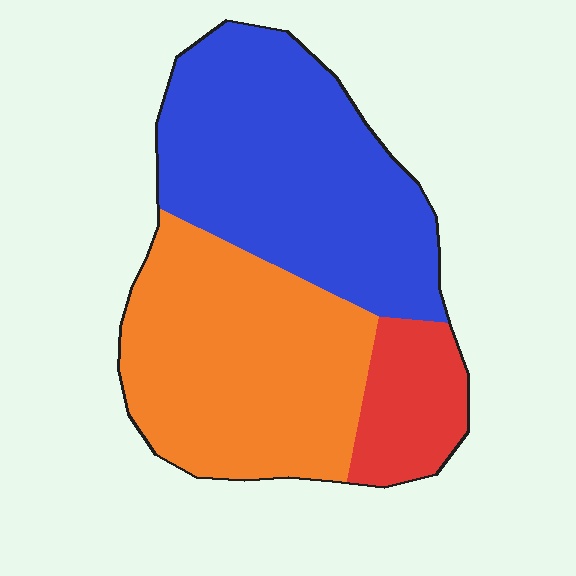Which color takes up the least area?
Red, at roughly 15%.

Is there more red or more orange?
Orange.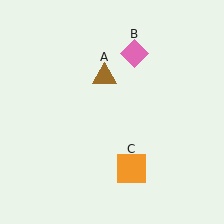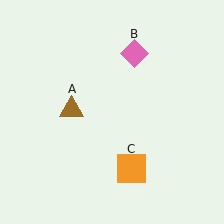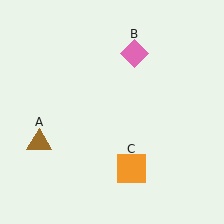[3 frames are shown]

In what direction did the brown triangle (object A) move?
The brown triangle (object A) moved down and to the left.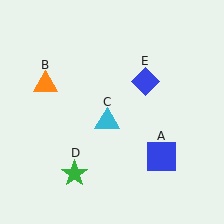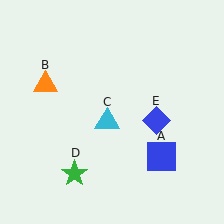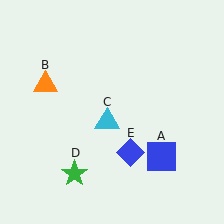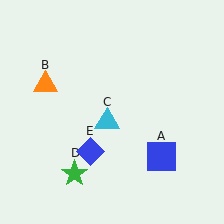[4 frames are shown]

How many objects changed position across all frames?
1 object changed position: blue diamond (object E).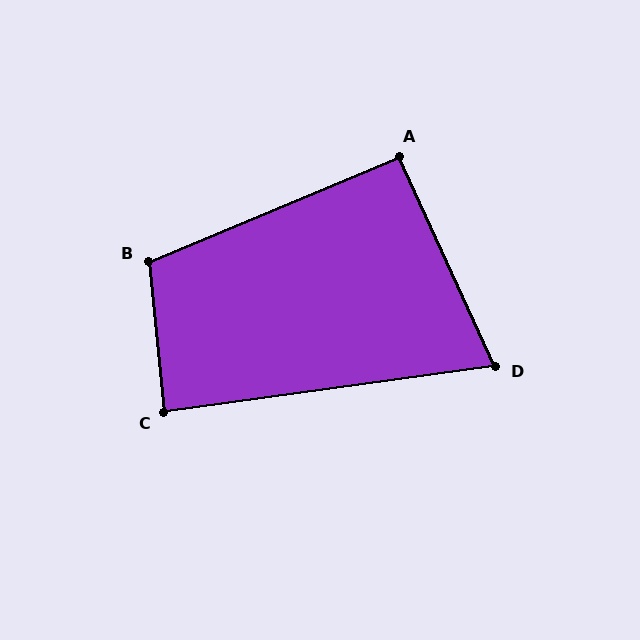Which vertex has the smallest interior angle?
D, at approximately 73 degrees.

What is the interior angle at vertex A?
Approximately 92 degrees (approximately right).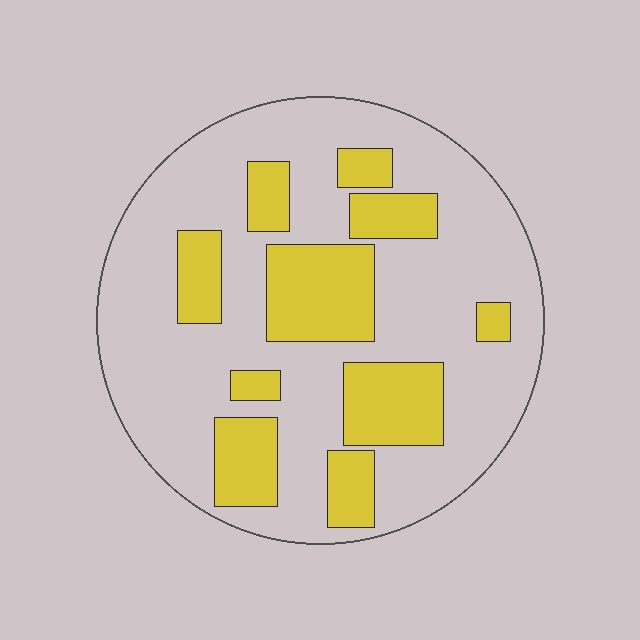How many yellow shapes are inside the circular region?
10.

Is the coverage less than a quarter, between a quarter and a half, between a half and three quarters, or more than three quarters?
Between a quarter and a half.